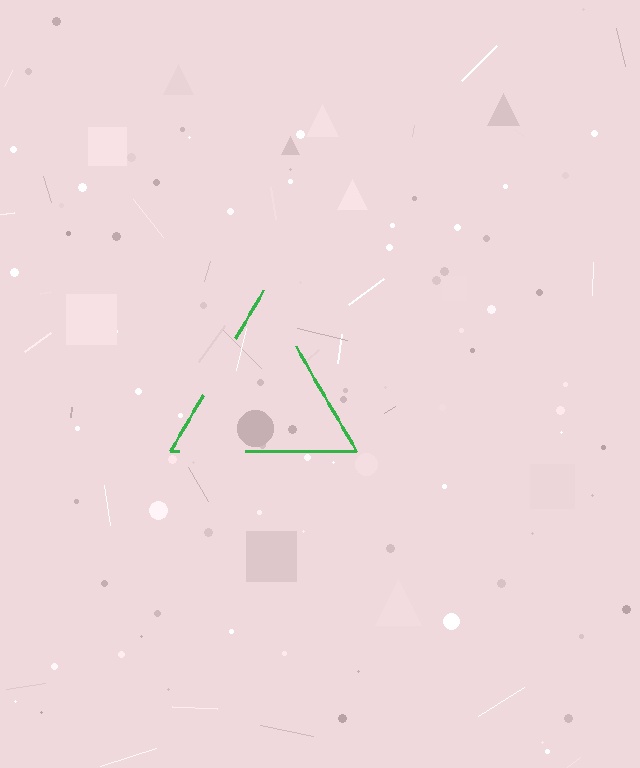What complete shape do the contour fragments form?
The contour fragments form a triangle.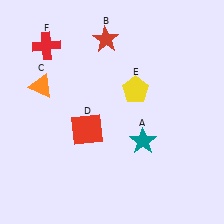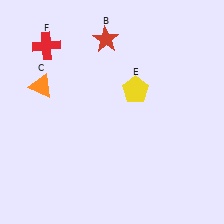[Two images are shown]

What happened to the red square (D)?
The red square (D) was removed in Image 2. It was in the bottom-left area of Image 1.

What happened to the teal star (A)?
The teal star (A) was removed in Image 2. It was in the bottom-right area of Image 1.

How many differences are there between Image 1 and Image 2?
There are 2 differences between the two images.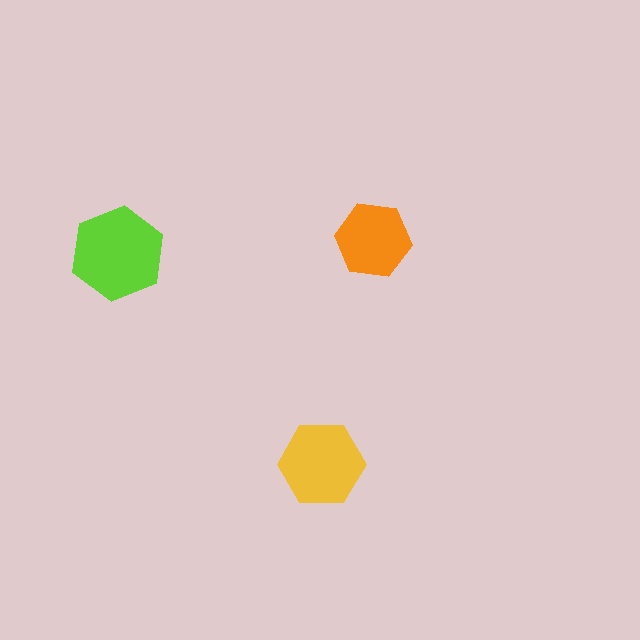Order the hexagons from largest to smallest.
the lime one, the yellow one, the orange one.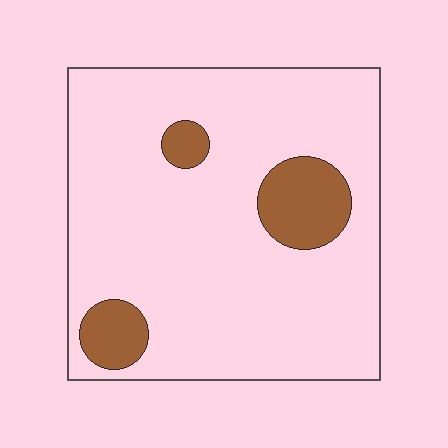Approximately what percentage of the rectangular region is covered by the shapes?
Approximately 15%.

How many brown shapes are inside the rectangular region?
3.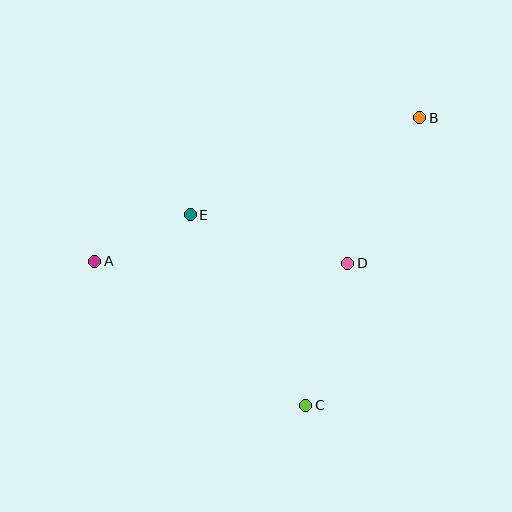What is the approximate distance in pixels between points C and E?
The distance between C and E is approximately 223 pixels.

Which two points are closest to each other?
Points A and E are closest to each other.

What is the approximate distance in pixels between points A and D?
The distance between A and D is approximately 253 pixels.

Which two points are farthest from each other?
Points A and B are farthest from each other.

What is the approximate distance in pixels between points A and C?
The distance between A and C is approximately 256 pixels.